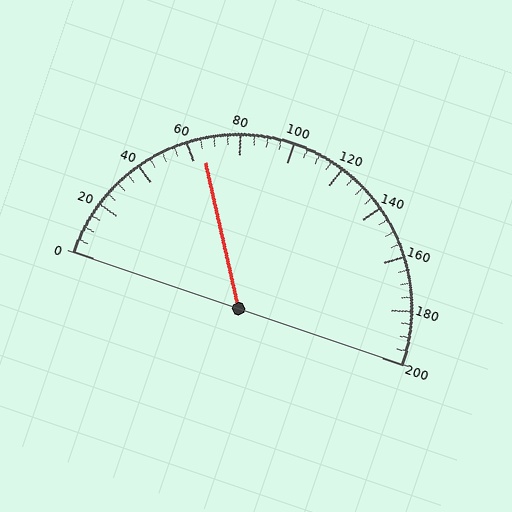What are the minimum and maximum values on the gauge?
The gauge ranges from 0 to 200.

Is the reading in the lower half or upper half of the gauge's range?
The reading is in the lower half of the range (0 to 200).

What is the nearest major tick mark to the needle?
The nearest major tick mark is 60.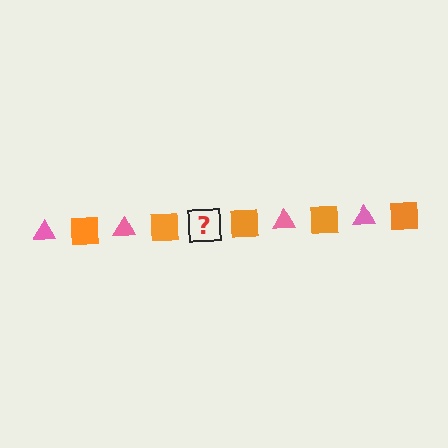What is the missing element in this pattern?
The missing element is a pink triangle.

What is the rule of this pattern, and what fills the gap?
The rule is that the pattern alternates between pink triangle and orange square. The gap should be filled with a pink triangle.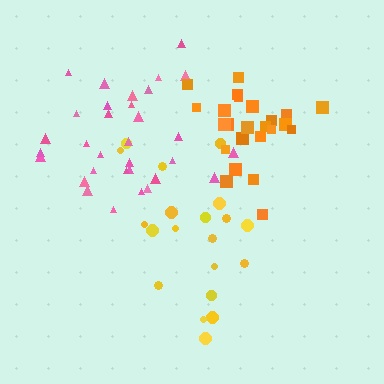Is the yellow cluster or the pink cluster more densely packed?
Pink.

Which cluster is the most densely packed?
Orange.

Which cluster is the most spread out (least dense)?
Yellow.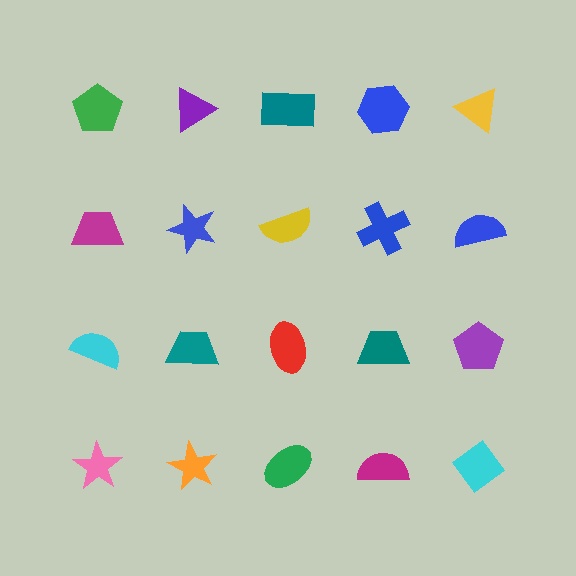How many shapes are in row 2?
5 shapes.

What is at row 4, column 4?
A magenta semicircle.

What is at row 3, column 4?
A teal trapezoid.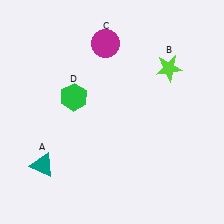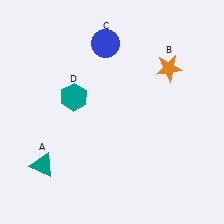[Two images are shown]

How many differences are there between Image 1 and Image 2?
There are 3 differences between the two images.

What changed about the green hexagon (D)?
In Image 1, D is green. In Image 2, it changed to teal.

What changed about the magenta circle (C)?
In Image 1, C is magenta. In Image 2, it changed to blue.